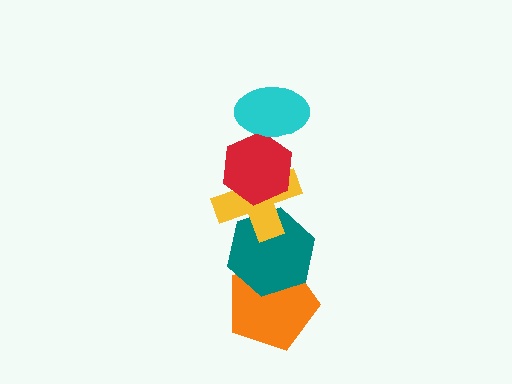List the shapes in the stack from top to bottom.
From top to bottom: the cyan ellipse, the red hexagon, the yellow cross, the teal hexagon, the orange pentagon.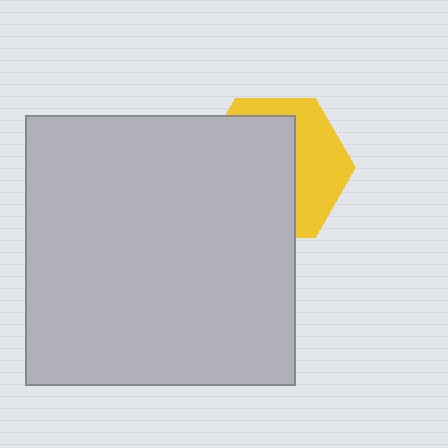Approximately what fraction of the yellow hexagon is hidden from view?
Roughly 60% of the yellow hexagon is hidden behind the light gray rectangle.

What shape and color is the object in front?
The object in front is a light gray rectangle.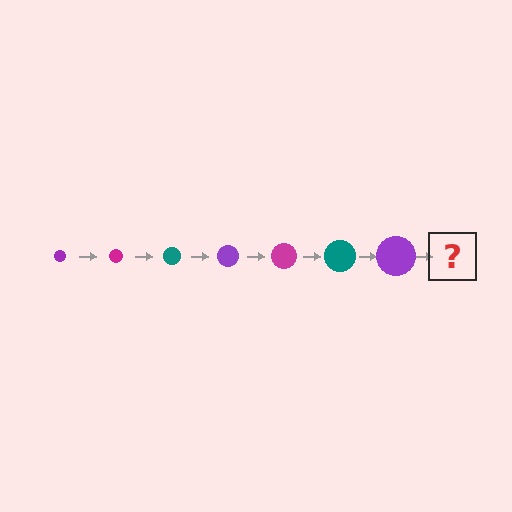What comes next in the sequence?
The next element should be a magenta circle, larger than the previous one.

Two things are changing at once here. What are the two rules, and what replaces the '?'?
The two rules are that the circle grows larger each step and the color cycles through purple, magenta, and teal. The '?' should be a magenta circle, larger than the previous one.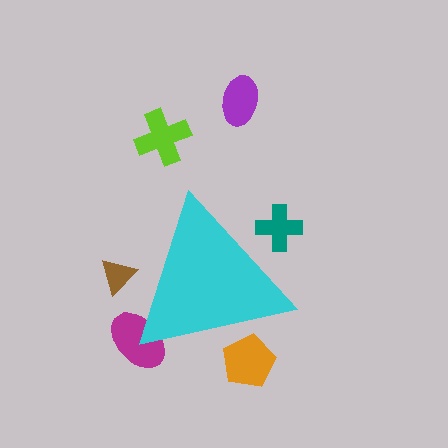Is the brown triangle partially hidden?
Yes, the brown triangle is partially hidden behind the cyan triangle.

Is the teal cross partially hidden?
Yes, the teal cross is partially hidden behind the cyan triangle.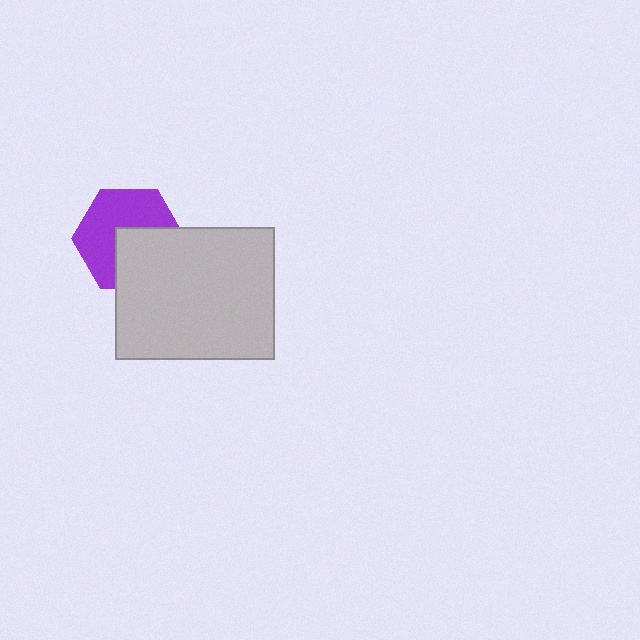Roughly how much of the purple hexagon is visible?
About half of it is visible (roughly 58%).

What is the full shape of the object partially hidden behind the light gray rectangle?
The partially hidden object is a purple hexagon.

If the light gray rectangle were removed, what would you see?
You would see the complete purple hexagon.